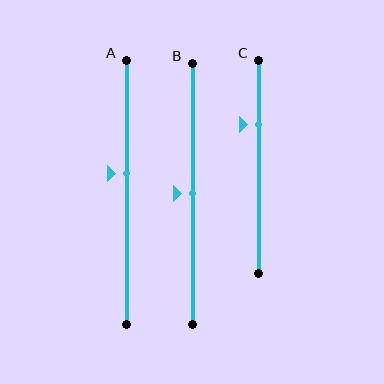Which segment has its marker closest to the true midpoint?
Segment B has its marker closest to the true midpoint.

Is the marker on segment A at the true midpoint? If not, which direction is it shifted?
No, the marker on segment A is shifted upward by about 7% of the segment length.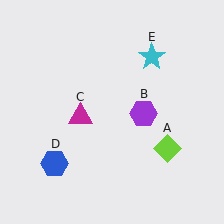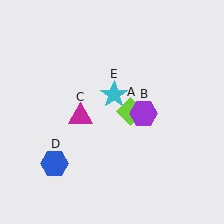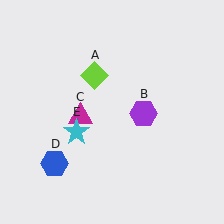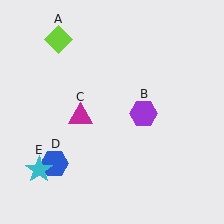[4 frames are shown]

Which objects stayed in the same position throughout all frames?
Purple hexagon (object B) and magenta triangle (object C) and blue hexagon (object D) remained stationary.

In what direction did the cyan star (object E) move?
The cyan star (object E) moved down and to the left.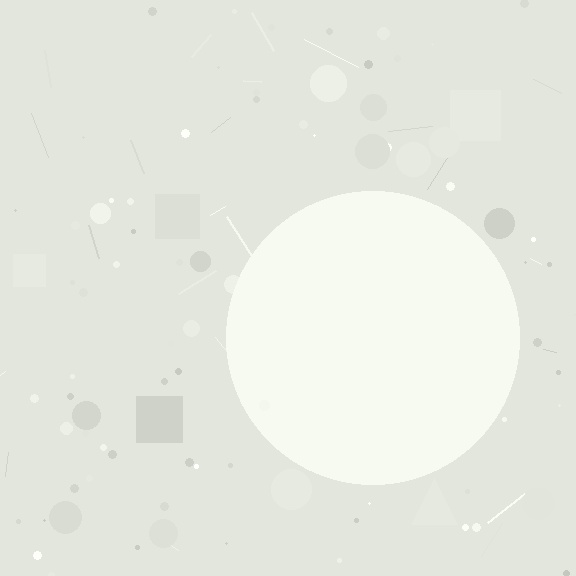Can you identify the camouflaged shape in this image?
The camouflaged shape is a circle.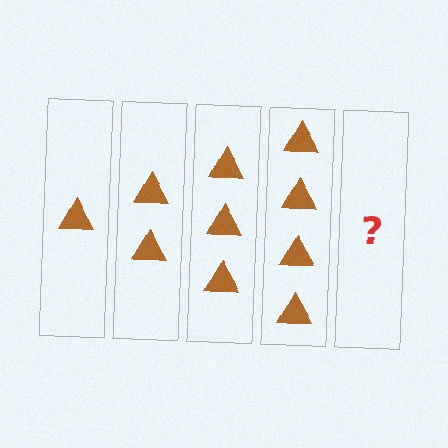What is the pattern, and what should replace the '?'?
The pattern is that each step adds one more triangle. The '?' should be 5 triangles.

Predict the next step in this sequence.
The next step is 5 triangles.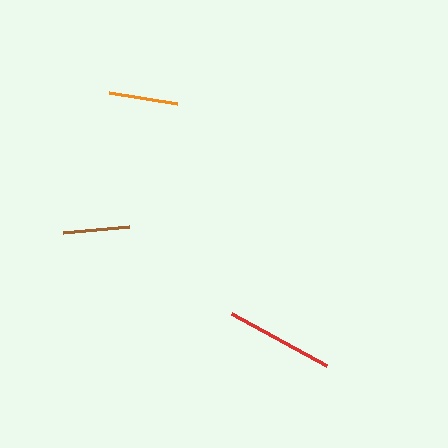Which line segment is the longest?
The red line is the longest at approximately 107 pixels.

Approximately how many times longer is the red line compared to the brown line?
The red line is approximately 1.6 times the length of the brown line.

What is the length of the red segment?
The red segment is approximately 107 pixels long.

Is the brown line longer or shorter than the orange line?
The orange line is longer than the brown line.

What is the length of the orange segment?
The orange segment is approximately 68 pixels long.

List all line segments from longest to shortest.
From longest to shortest: red, orange, brown.